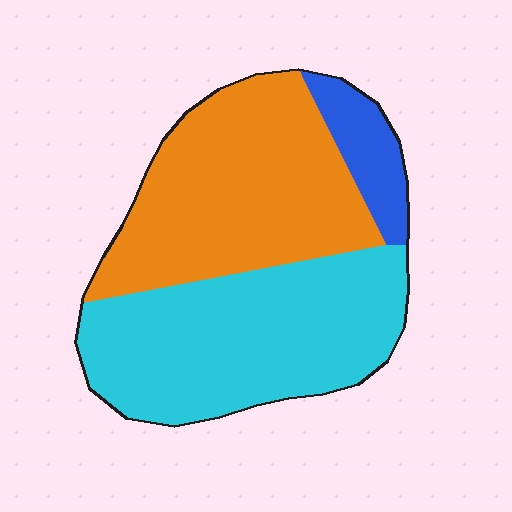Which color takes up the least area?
Blue, at roughly 10%.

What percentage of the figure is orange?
Orange covers roughly 45% of the figure.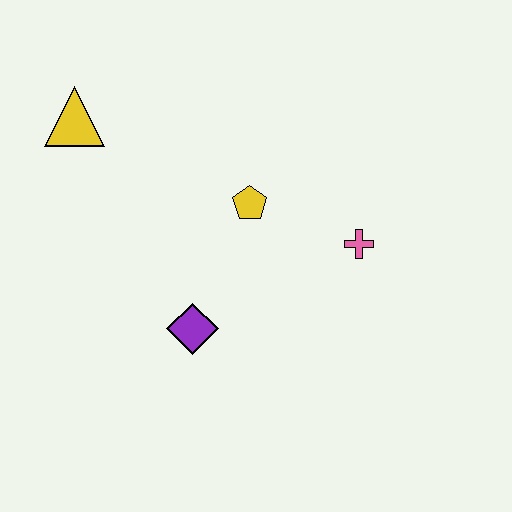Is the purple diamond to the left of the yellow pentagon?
Yes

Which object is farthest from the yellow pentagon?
The yellow triangle is farthest from the yellow pentagon.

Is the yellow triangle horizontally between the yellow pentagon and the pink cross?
No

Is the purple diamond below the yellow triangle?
Yes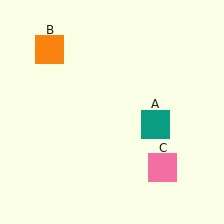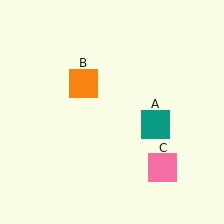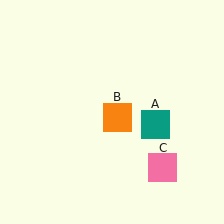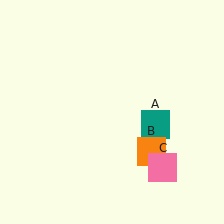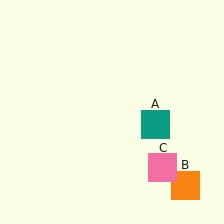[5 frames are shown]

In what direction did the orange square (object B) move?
The orange square (object B) moved down and to the right.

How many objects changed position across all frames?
1 object changed position: orange square (object B).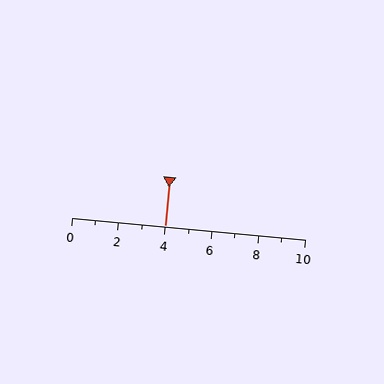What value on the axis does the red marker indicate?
The marker indicates approximately 4.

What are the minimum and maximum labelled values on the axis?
The axis runs from 0 to 10.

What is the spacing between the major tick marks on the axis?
The major ticks are spaced 2 apart.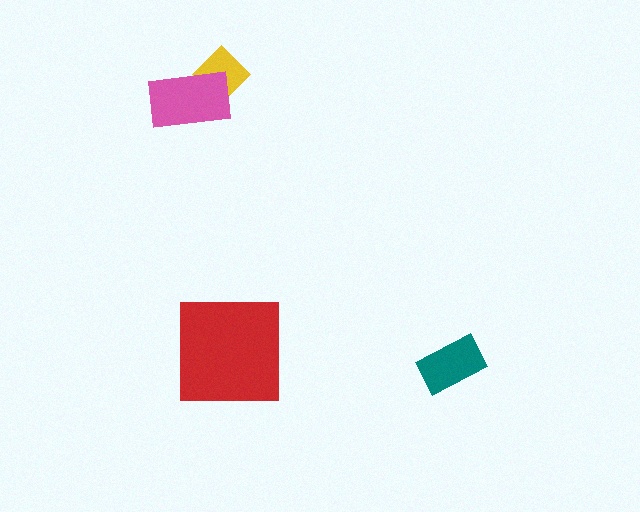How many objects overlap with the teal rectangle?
0 objects overlap with the teal rectangle.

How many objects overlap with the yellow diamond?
1 object overlaps with the yellow diamond.